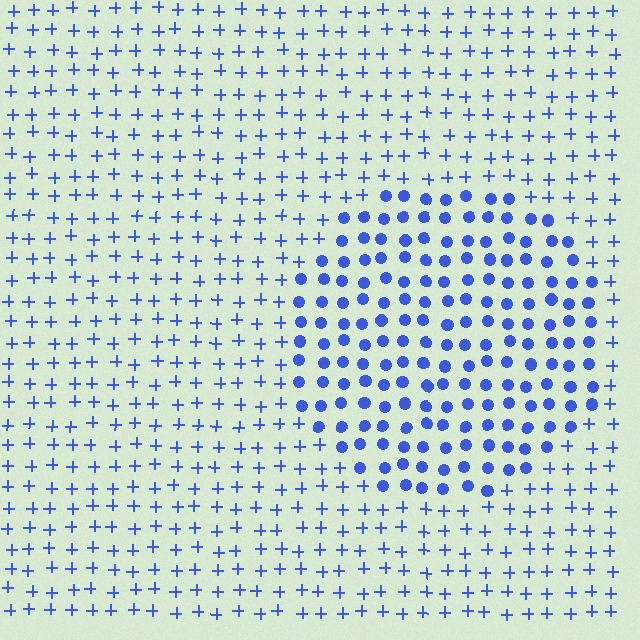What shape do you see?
I see a circle.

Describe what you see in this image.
The image is filled with small blue elements arranged in a uniform grid. A circle-shaped region contains circles, while the surrounding area contains plus signs. The boundary is defined purely by the change in element shape.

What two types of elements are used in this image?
The image uses circles inside the circle region and plus signs outside it.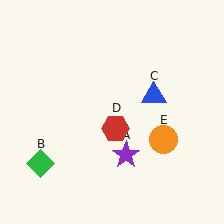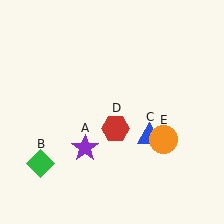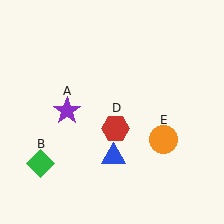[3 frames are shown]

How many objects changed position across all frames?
2 objects changed position: purple star (object A), blue triangle (object C).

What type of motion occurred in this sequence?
The purple star (object A), blue triangle (object C) rotated clockwise around the center of the scene.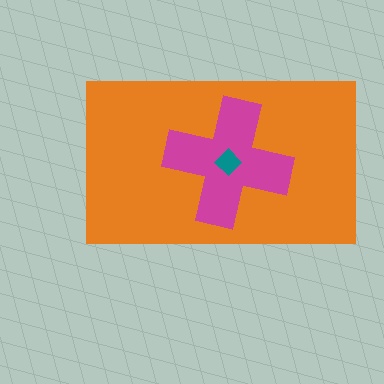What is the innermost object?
The teal diamond.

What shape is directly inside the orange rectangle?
The magenta cross.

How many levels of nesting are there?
3.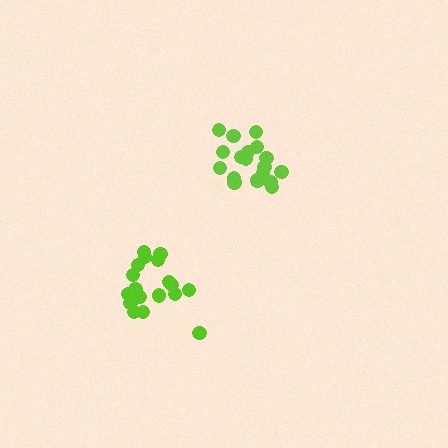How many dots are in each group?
Group 1: 18 dots, Group 2: 18 dots (36 total).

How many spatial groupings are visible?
There are 2 spatial groupings.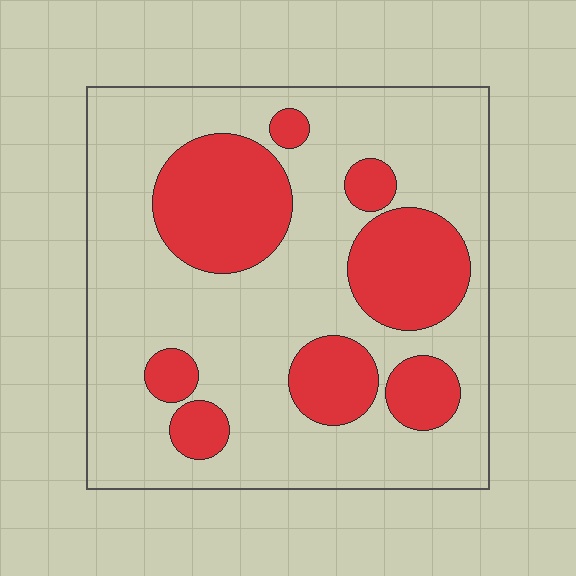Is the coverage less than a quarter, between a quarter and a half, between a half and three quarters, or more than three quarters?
Between a quarter and a half.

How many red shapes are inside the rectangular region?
8.